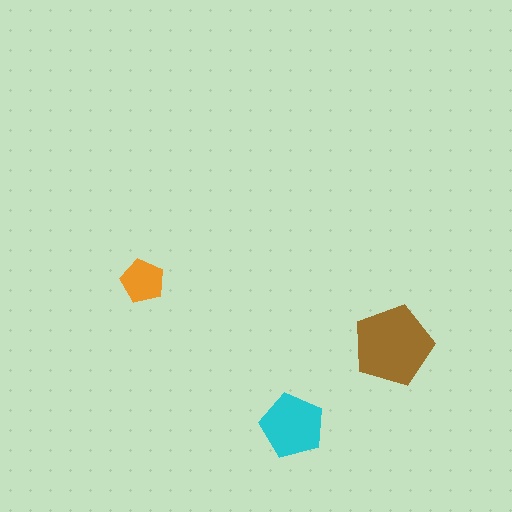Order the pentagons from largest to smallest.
the brown one, the cyan one, the orange one.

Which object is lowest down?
The cyan pentagon is bottommost.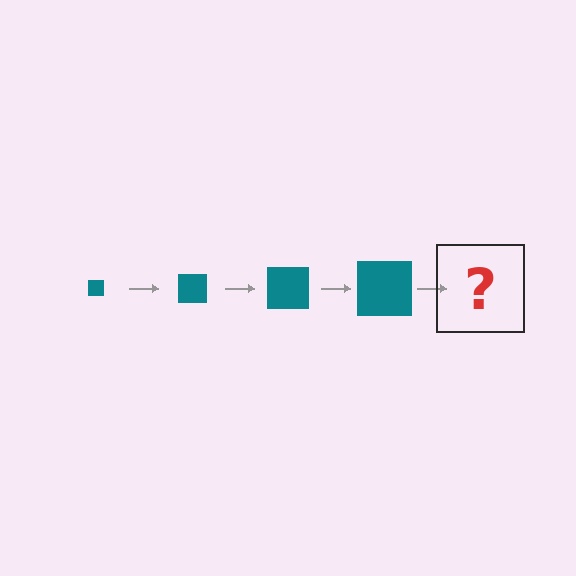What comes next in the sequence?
The next element should be a teal square, larger than the previous one.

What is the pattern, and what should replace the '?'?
The pattern is that the square gets progressively larger each step. The '?' should be a teal square, larger than the previous one.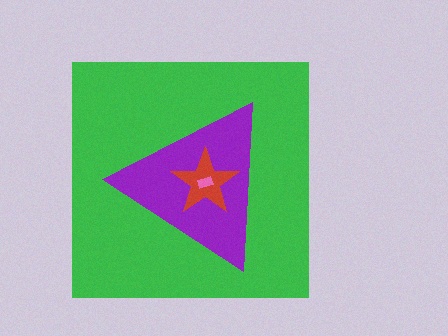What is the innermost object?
The pink rectangle.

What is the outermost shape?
The green square.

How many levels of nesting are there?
4.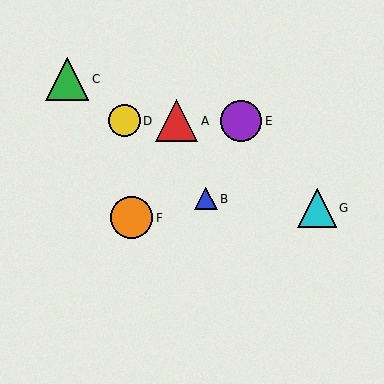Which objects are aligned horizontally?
Objects A, D, E are aligned horizontally.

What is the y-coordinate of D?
Object D is at y≈121.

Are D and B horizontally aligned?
No, D is at y≈121 and B is at y≈199.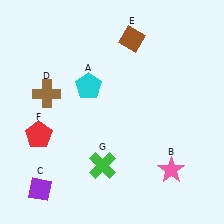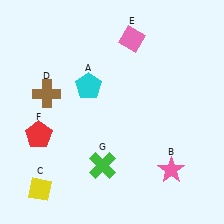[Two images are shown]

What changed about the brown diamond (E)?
In Image 1, E is brown. In Image 2, it changed to pink.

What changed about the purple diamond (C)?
In Image 1, C is purple. In Image 2, it changed to yellow.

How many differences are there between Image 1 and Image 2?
There are 2 differences between the two images.